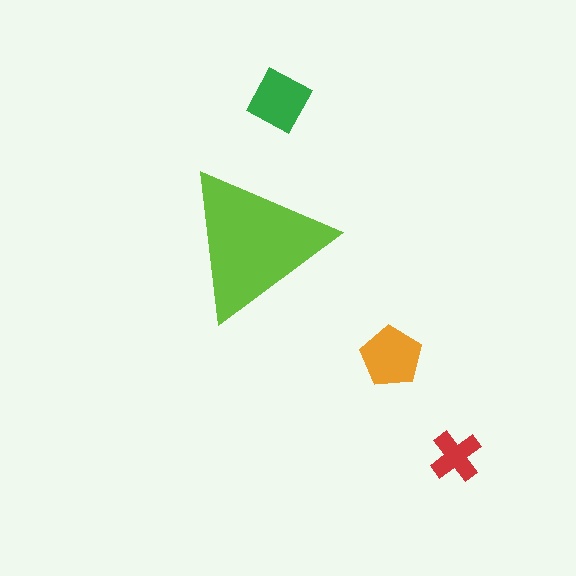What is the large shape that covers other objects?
A lime triangle.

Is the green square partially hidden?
No, the green square is fully visible.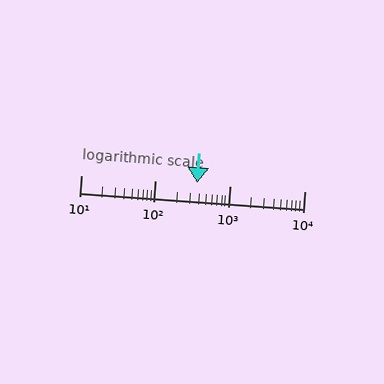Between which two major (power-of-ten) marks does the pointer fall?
The pointer is between 100 and 1000.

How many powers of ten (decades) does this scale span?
The scale spans 3 decades, from 10 to 10000.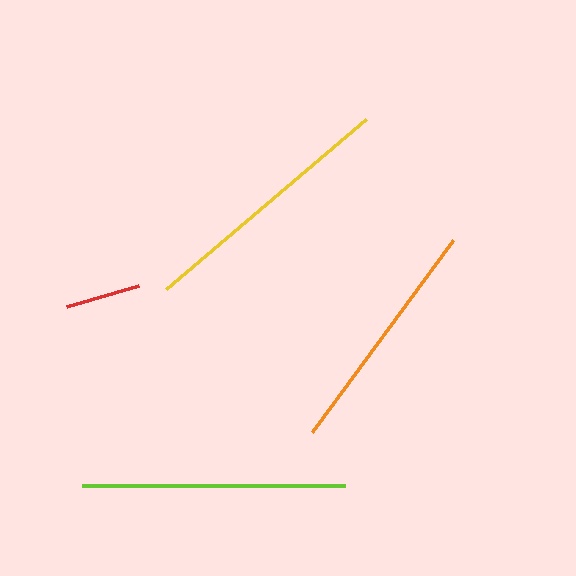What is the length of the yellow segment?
The yellow segment is approximately 262 pixels long.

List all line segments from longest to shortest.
From longest to shortest: lime, yellow, orange, red.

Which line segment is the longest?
The lime line is the longest at approximately 264 pixels.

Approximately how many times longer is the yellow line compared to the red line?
The yellow line is approximately 3.5 times the length of the red line.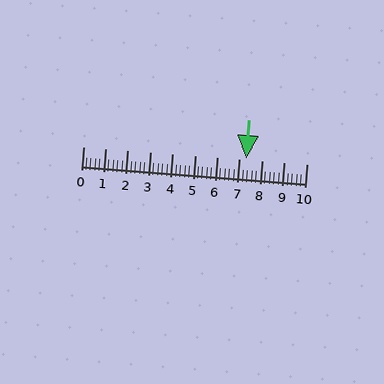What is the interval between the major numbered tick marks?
The major tick marks are spaced 1 units apart.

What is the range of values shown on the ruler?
The ruler shows values from 0 to 10.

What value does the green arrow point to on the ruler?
The green arrow points to approximately 7.3.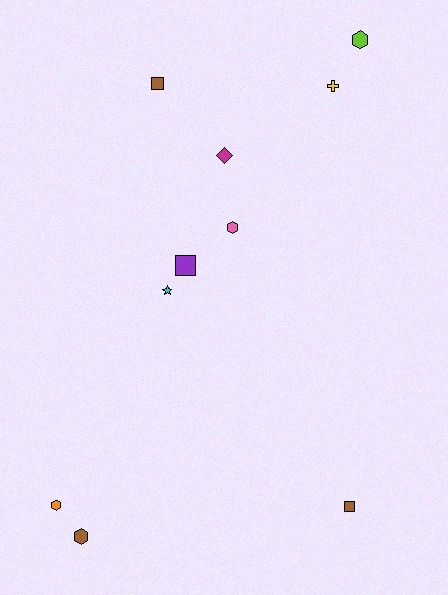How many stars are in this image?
There is 1 star.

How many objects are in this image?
There are 10 objects.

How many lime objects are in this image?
There is 1 lime object.